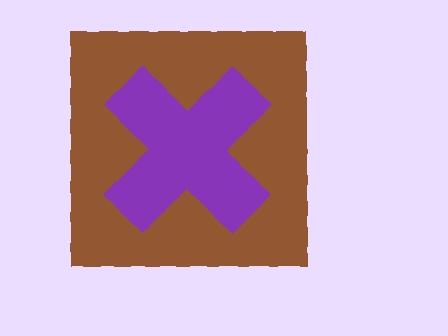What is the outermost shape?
The brown square.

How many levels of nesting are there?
2.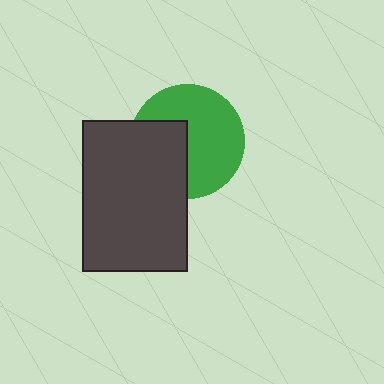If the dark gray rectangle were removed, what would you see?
You would see the complete green circle.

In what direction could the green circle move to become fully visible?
The green circle could move right. That would shift it out from behind the dark gray rectangle entirely.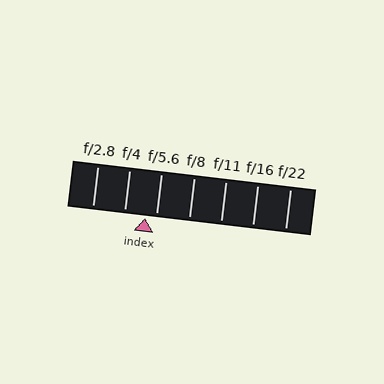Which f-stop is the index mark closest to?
The index mark is closest to f/5.6.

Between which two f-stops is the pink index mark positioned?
The index mark is between f/4 and f/5.6.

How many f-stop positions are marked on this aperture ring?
There are 7 f-stop positions marked.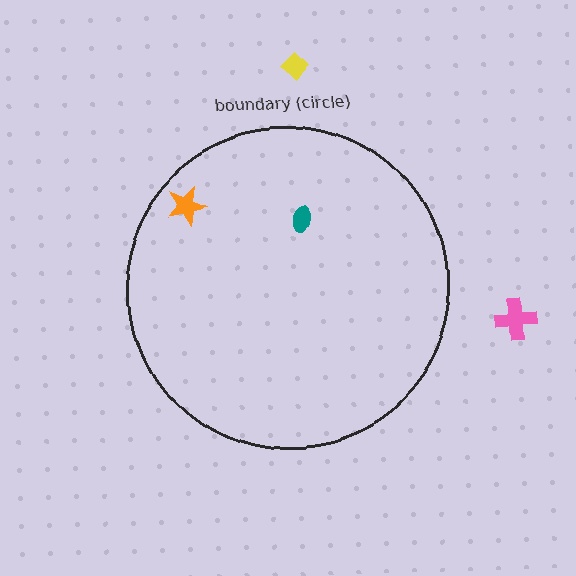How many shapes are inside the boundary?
2 inside, 2 outside.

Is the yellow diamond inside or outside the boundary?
Outside.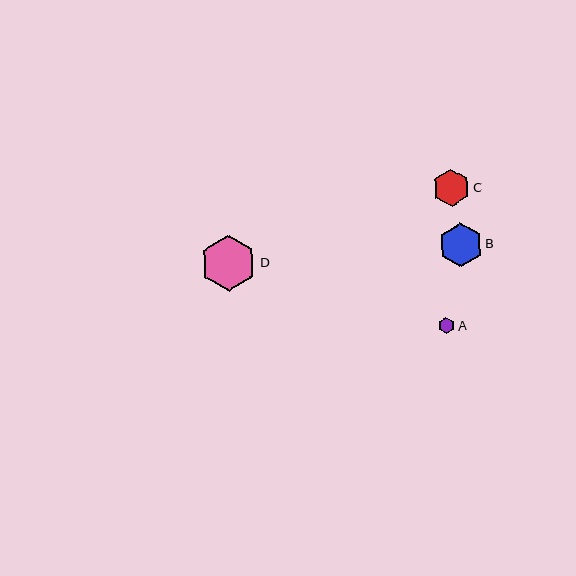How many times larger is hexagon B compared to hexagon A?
Hexagon B is approximately 2.7 times the size of hexagon A.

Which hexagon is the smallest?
Hexagon A is the smallest with a size of approximately 17 pixels.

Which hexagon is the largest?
Hexagon D is the largest with a size of approximately 56 pixels.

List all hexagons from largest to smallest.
From largest to smallest: D, B, C, A.